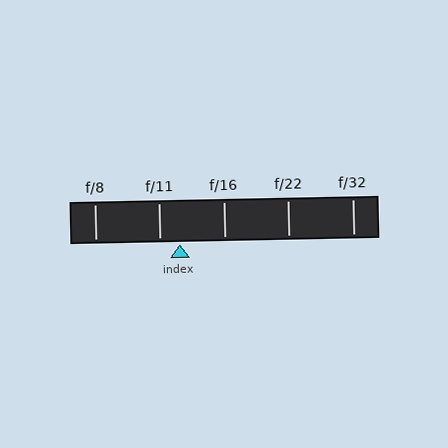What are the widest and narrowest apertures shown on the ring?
The widest aperture shown is f/8 and the narrowest is f/32.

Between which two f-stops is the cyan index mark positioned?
The index mark is between f/11 and f/16.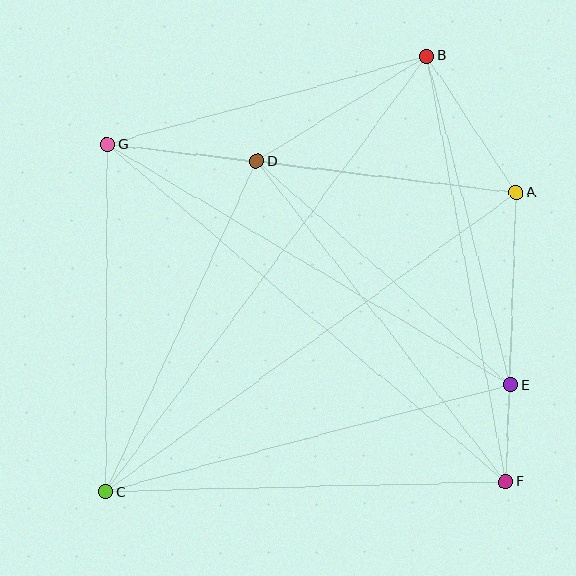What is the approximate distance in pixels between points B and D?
The distance between B and D is approximately 200 pixels.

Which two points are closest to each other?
Points E and F are closest to each other.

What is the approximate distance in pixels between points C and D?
The distance between C and D is approximately 363 pixels.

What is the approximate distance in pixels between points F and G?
The distance between F and G is approximately 522 pixels.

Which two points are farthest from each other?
Points B and C are farthest from each other.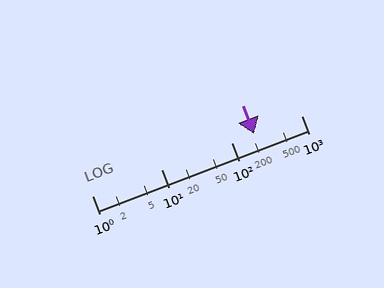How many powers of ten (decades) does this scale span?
The scale spans 3 decades, from 1 to 1000.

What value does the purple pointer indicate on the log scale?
The pointer indicates approximately 210.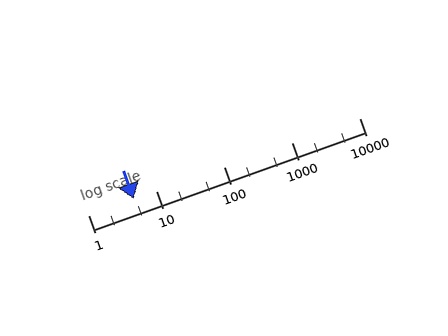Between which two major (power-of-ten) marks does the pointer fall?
The pointer is between 1 and 10.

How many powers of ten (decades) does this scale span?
The scale spans 4 decades, from 1 to 10000.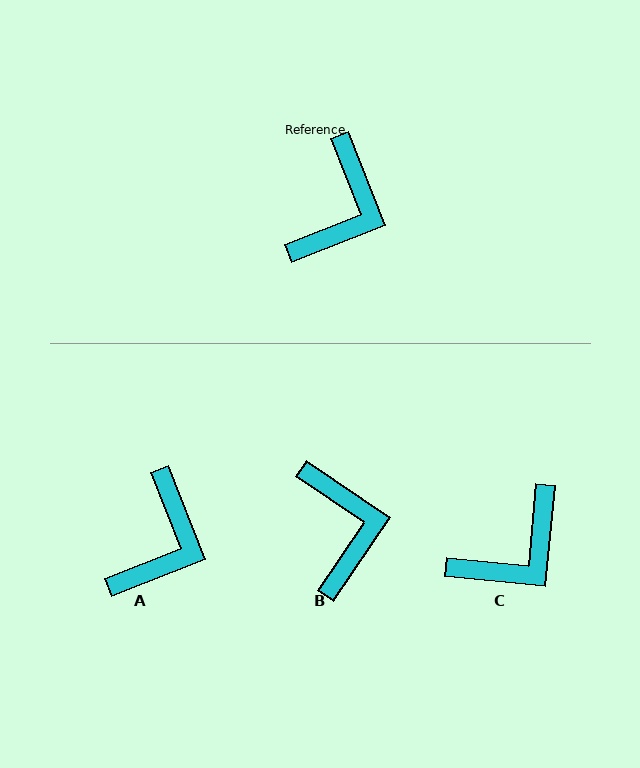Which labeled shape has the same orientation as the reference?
A.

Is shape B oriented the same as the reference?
No, it is off by about 34 degrees.